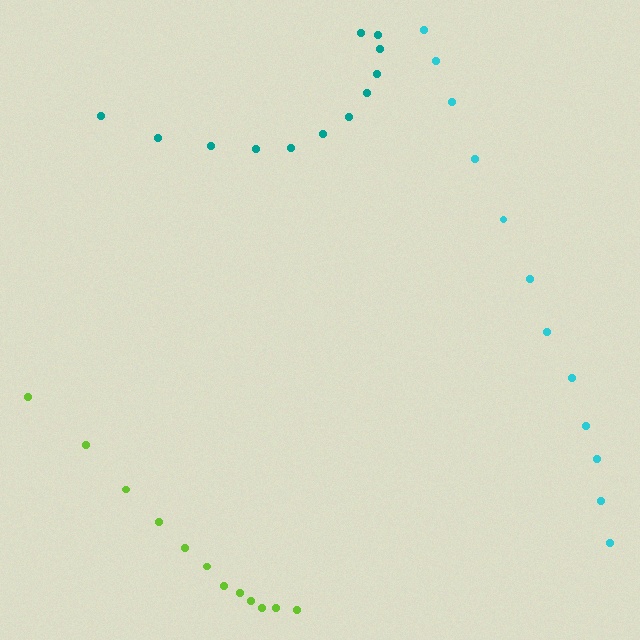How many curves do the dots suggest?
There are 3 distinct paths.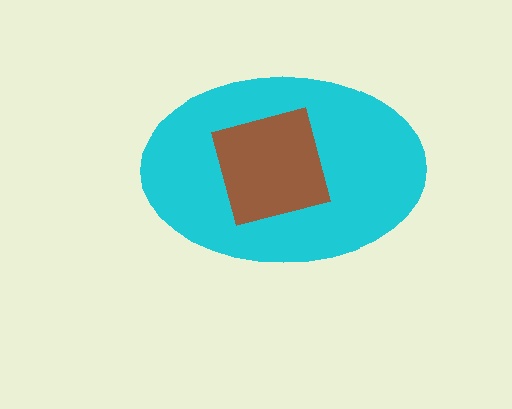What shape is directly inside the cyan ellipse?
The brown square.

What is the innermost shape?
The brown square.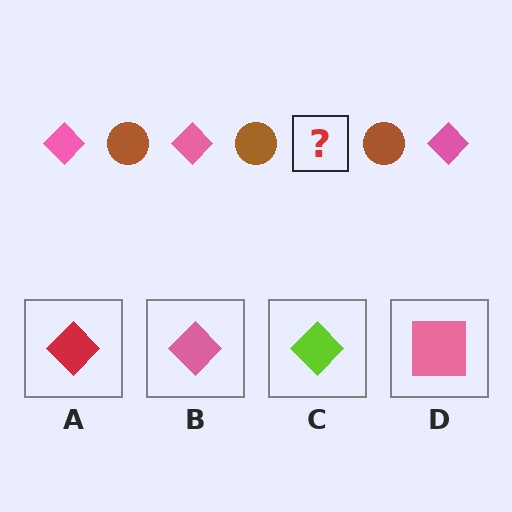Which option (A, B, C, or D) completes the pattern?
B.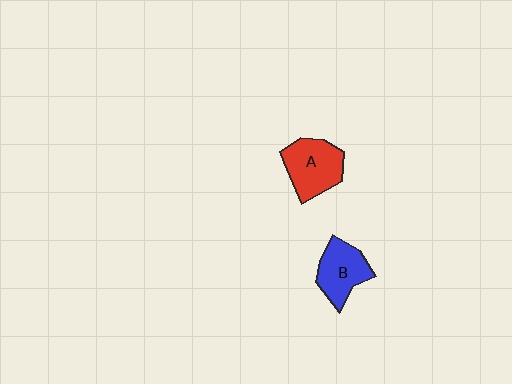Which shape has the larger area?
Shape A (red).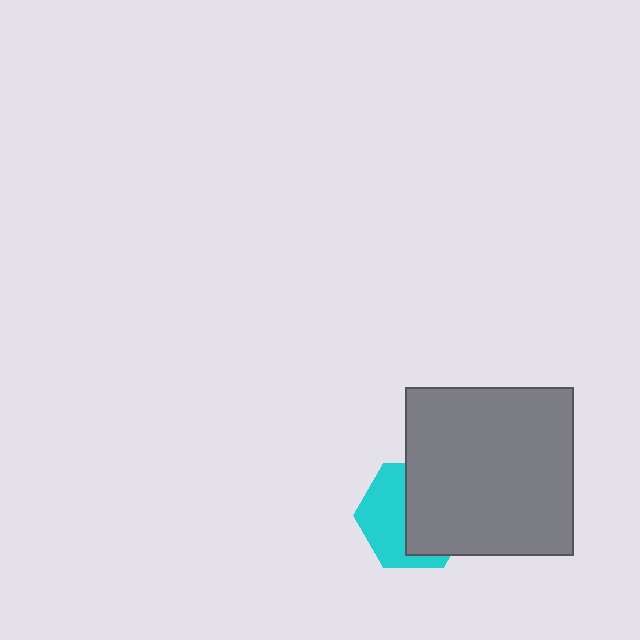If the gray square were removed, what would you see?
You would see the complete cyan hexagon.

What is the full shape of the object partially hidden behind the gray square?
The partially hidden object is a cyan hexagon.